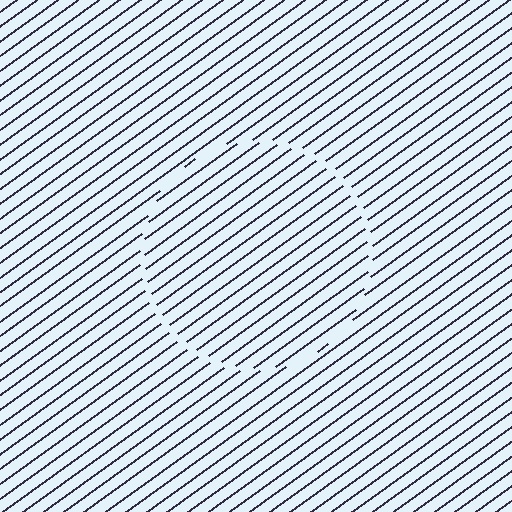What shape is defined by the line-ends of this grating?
An illusory circle. The interior of the shape contains the same grating, shifted by half a period — the contour is defined by the phase discontinuity where line-ends from the inner and outer gratings abut.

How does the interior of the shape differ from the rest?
The interior of the shape contains the same grating, shifted by half a period — the contour is defined by the phase discontinuity where line-ends from the inner and outer gratings abut.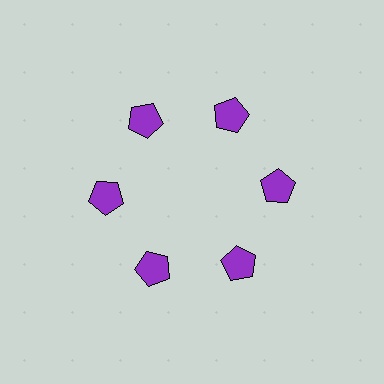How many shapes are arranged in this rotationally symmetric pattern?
There are 6 shapes, arranged in 6 groups of 1.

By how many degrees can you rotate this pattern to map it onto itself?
The pattern maps onto itself every 60 degrees of rotation.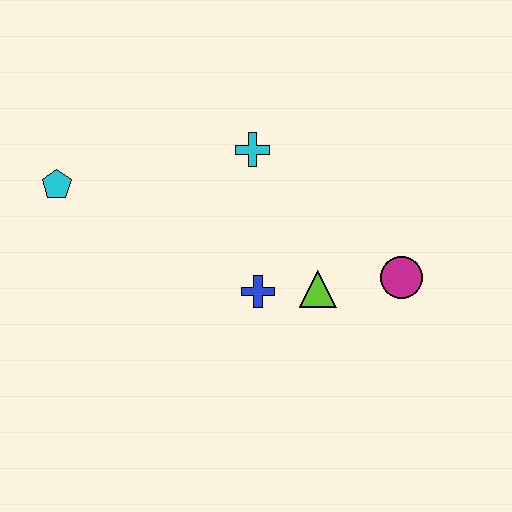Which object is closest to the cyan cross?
The blue cross is closest to the cyan cross.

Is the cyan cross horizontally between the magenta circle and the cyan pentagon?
Yes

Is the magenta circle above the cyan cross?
No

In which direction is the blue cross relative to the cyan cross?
The blue cross is below the cyan cross.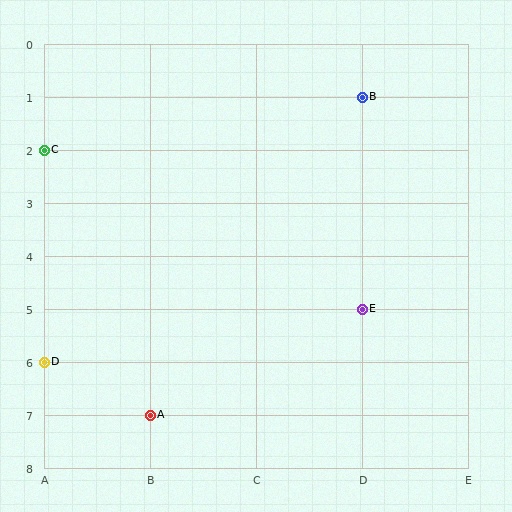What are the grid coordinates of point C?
Point C is at grid coordinates (A, 2).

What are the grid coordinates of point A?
Point A is at grid coordinates (B, 7).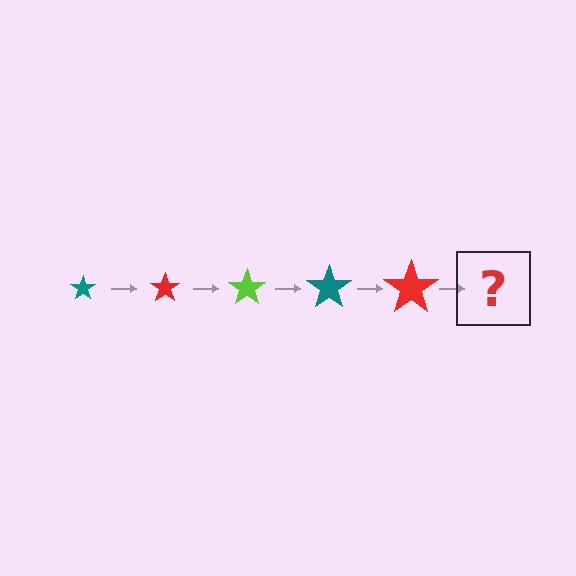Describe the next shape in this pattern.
It should be a lime star, larger than the previous one.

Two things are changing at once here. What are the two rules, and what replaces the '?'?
The two rules are that the star grows larger each step and the color cycles through teal, red, and lime. The '?' should be a lime star, larger than the previous one.